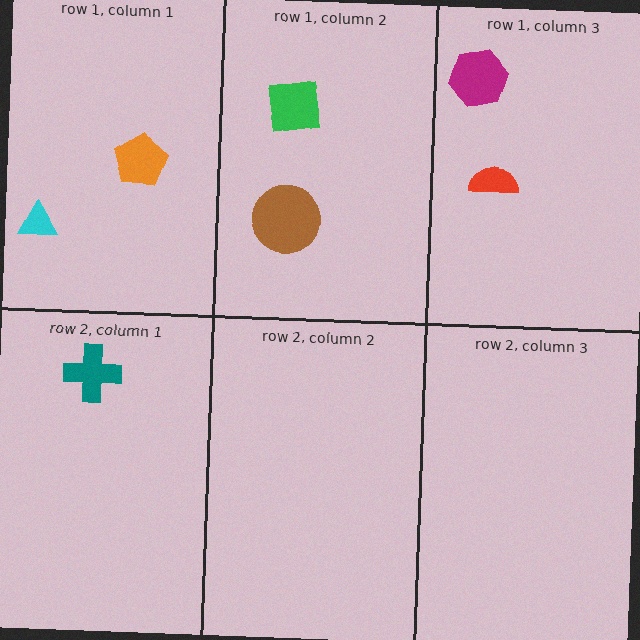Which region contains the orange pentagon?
The row 1, column 1 region.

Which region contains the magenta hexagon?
The row 1, column 3 region.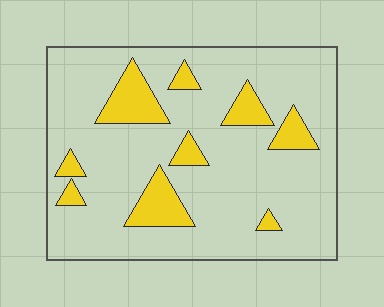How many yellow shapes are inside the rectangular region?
9.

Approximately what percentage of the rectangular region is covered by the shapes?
Approximately 15%.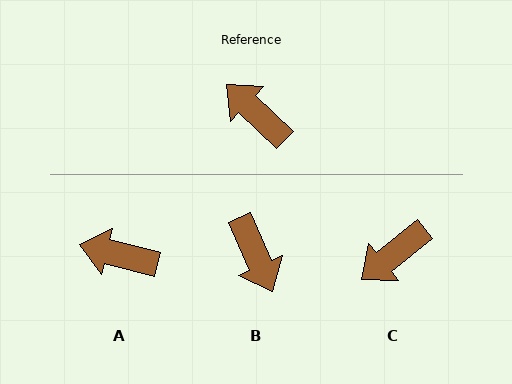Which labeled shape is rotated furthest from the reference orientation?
B, about 158 degrees away.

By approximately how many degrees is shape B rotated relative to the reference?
Approximately 158 degrees counter-clockwise.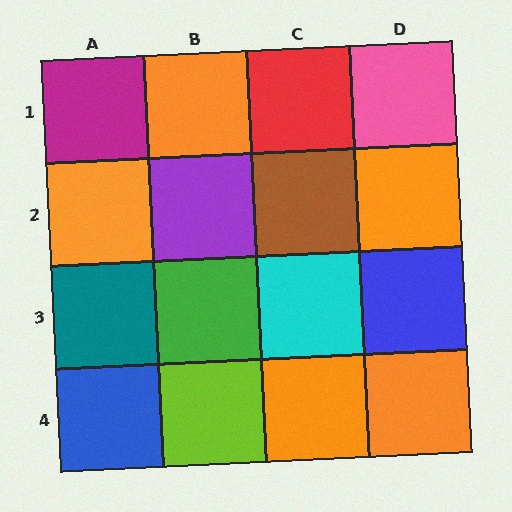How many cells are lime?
1 cell is lime.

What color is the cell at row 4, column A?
Blue.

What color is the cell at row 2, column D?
Orange.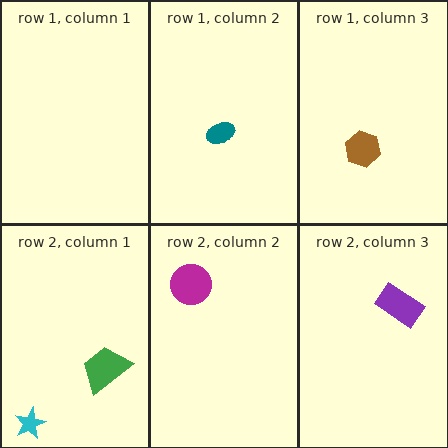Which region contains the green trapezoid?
The row 2, column 1 region.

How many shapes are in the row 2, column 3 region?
1.